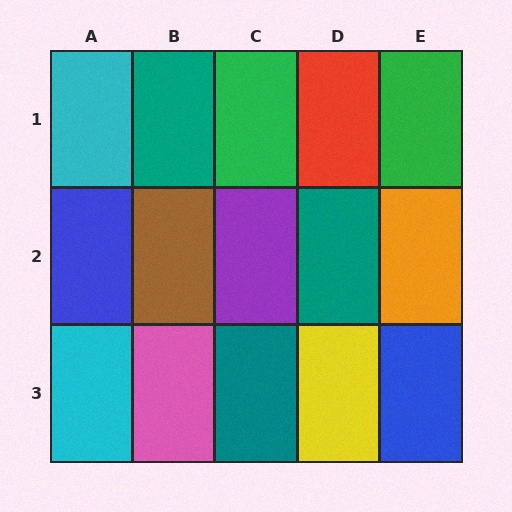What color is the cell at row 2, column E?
Orange.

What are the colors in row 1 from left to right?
Cyan, teal, green, red, green.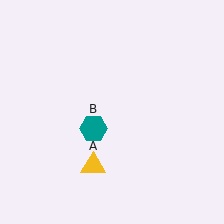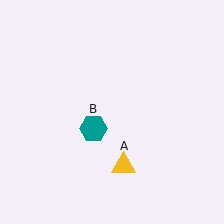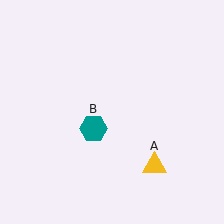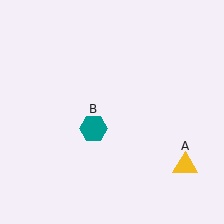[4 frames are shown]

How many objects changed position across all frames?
1 object changed position: yellow triangle (object A).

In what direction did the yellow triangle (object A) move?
The yellow triangle (object A) moved right.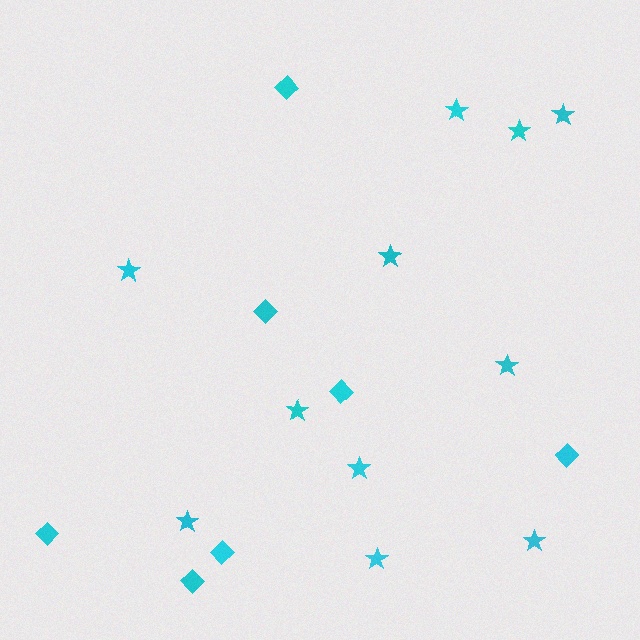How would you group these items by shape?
There are 2 groups: one group of stars (11) and one group of diamonds (7).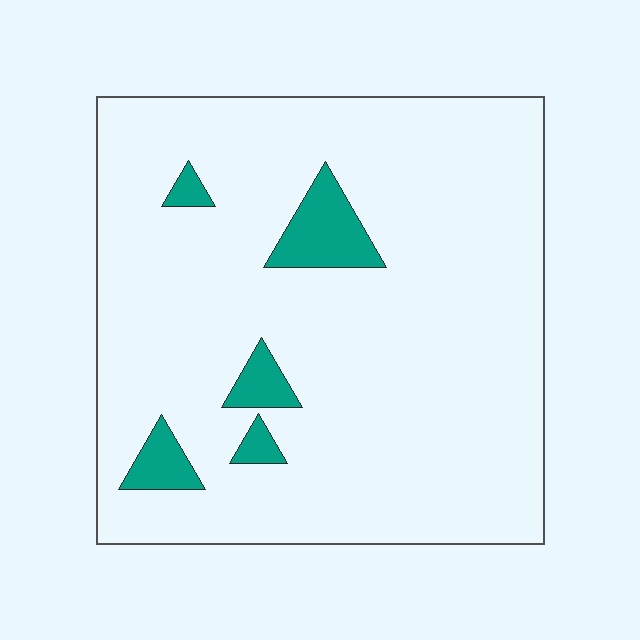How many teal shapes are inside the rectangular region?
5.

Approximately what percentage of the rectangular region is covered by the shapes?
Approximately 10%.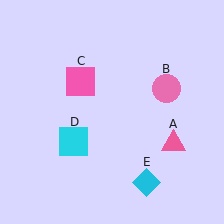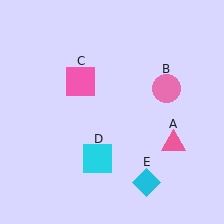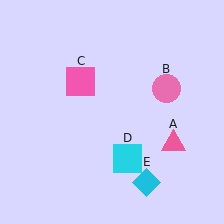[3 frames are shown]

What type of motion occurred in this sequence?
The cyan square (object D) rotated counterclockwise around the center of the scene.